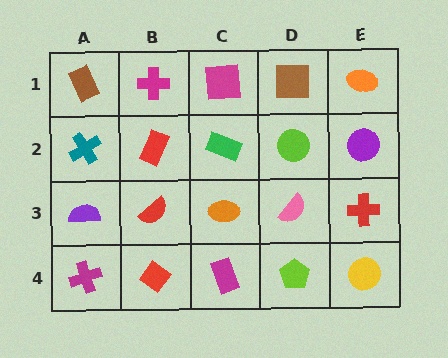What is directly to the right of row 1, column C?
A brown square.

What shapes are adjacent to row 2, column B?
A magenta cross (row 1, column B), a red semicircle (row 3, column B), a teal cross (row 2, column A), a green rectangle (row 2, column C).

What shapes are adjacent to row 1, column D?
A lime circle (row 2, column D), a magenta square (row 1, column C), an orange ellipse (row 1, column E).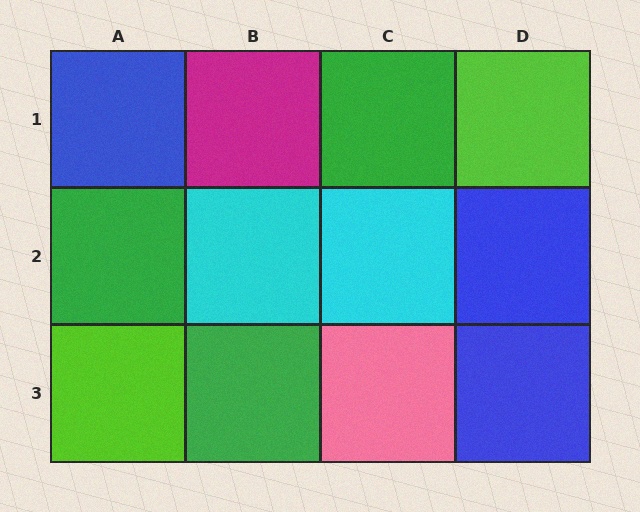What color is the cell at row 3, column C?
Pink.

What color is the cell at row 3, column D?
Blue.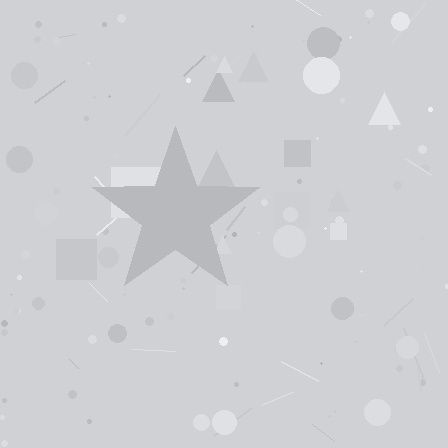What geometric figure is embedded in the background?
A star is embedded in the background.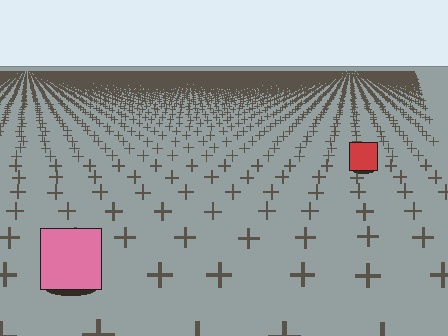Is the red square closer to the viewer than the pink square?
No. The pink square is closer — you can tell from the texture gradient: the ground texture is coarser near it.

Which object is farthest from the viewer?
The red square is farthest from the viewer. It appears smaller and the ground texture around it is denser.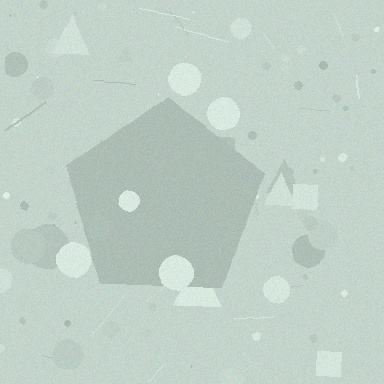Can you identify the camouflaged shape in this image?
The camouflaged shape is a pentagon.